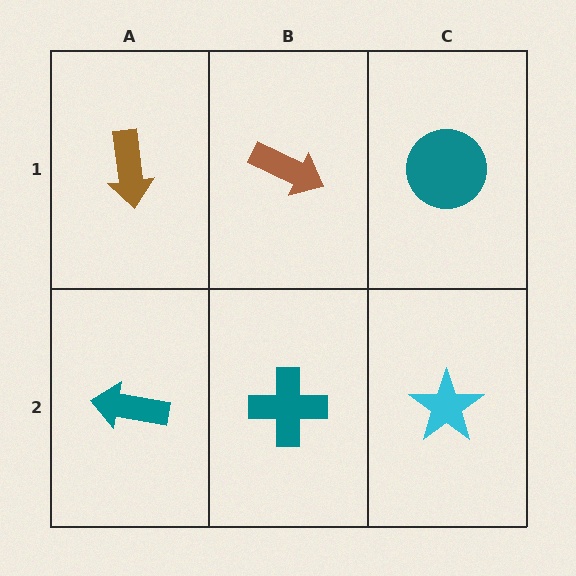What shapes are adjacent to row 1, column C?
A cyan star (row 2, column C), a brown arrow (row 1, column B).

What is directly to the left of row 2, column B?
A teal arrow.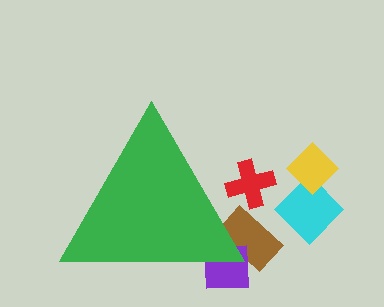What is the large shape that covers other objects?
A green triangle.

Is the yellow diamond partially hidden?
No, the yellow diamond is fully visible.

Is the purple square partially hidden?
Yes, the purple square is partially hidden behind the green triangle.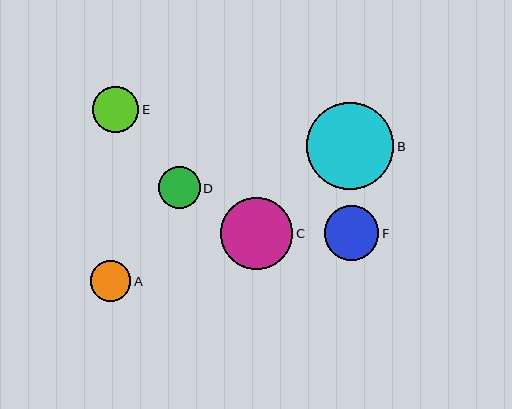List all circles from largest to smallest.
From largest to smallest: B, C, F, E, D, A.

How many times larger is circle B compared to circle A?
Circle B is approximately 2.2 times the size of circle A.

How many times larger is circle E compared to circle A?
Circle E is approximately 1.1 times the size of circle A.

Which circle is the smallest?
Circle A is the smallest with a size of approximately 41 pixels.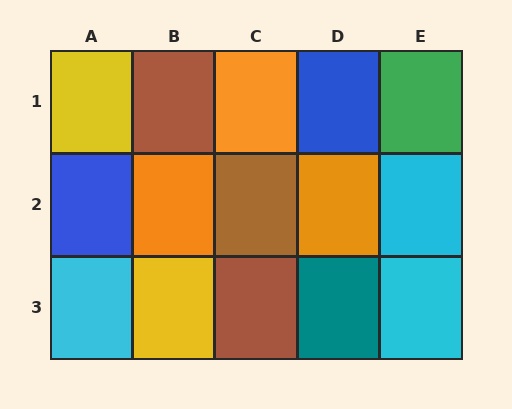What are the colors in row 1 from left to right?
Yellow, brown, orange, blue, green.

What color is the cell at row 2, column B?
Orange.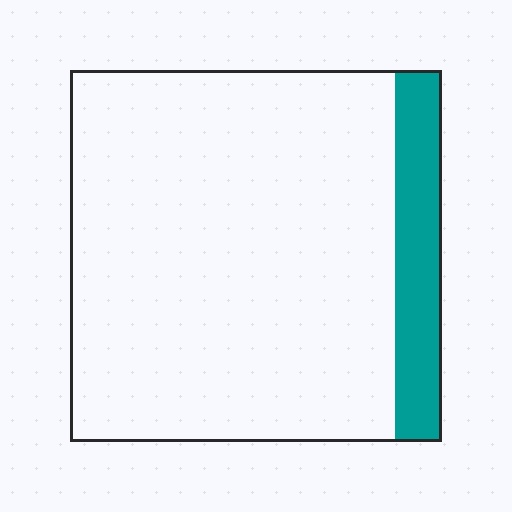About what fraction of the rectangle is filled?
About one eighth (1/8).